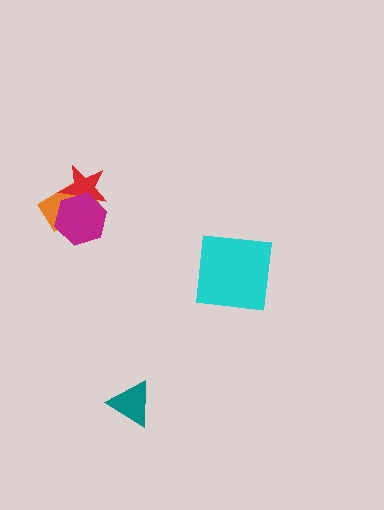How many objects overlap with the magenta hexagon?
2 objects overlap with the magenta hexagon.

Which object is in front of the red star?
The magenta hexagon is in front of the red star.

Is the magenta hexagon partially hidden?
No, no other shape covers it.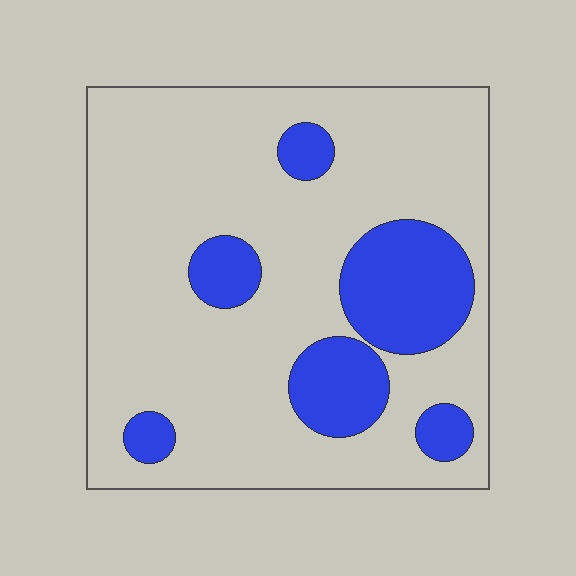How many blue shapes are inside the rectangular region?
6.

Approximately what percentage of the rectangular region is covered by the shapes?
Approximately 20%.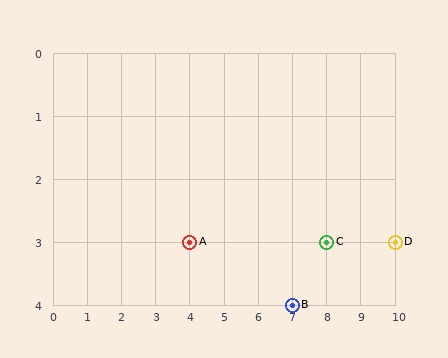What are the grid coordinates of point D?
Point D is at grid coordinates (10, 3).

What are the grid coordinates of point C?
Point C is at grid coordinates (8, 3).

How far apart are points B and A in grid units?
Points B and A are 3 columns and 1 row apart (about 3.2 grid units diagonally).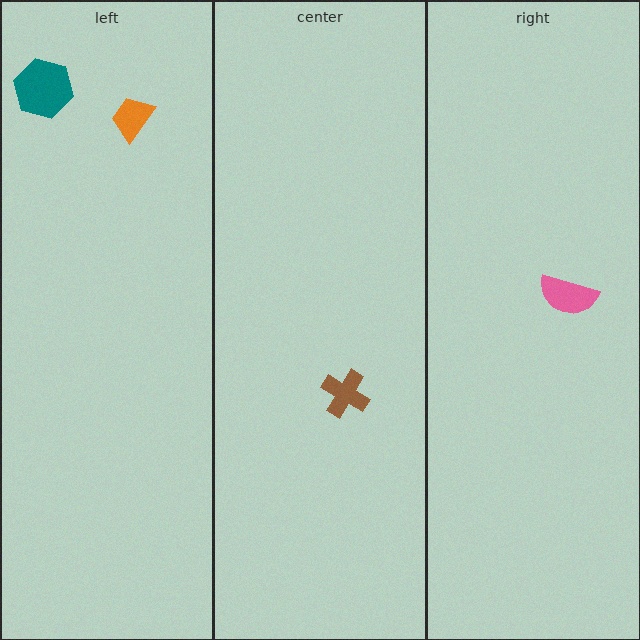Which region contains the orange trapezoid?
The left region.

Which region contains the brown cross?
The center region.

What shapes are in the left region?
The orange trapezoid, the teal hexagon.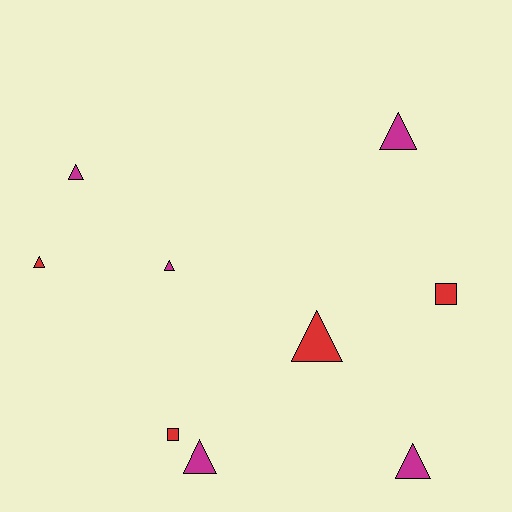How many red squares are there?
There are 2 red squares.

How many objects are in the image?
There are 9 objects.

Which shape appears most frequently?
Triangle, with 7 objects.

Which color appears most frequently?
Magenta, with 5 objects.